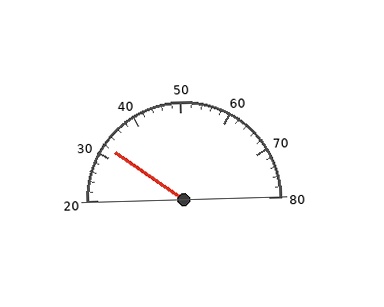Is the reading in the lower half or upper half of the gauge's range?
The reading is in the lower half of the range (20 to 80).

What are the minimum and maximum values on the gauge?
The gauge ranges from 20 to 80.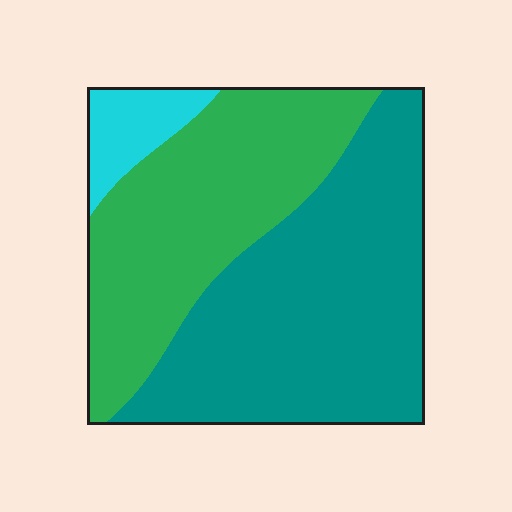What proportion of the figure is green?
Green covers around 40% of the figure.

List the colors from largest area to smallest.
From largest to smallest: teal, green, cyan.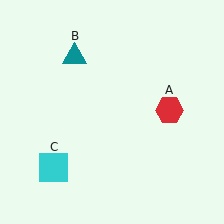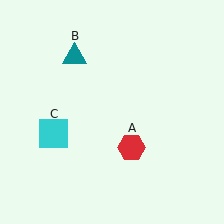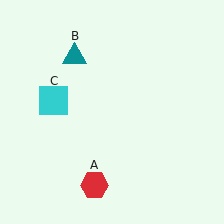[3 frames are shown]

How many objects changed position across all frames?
2 objects changed position: red hexagon (object A), cyan square (object C).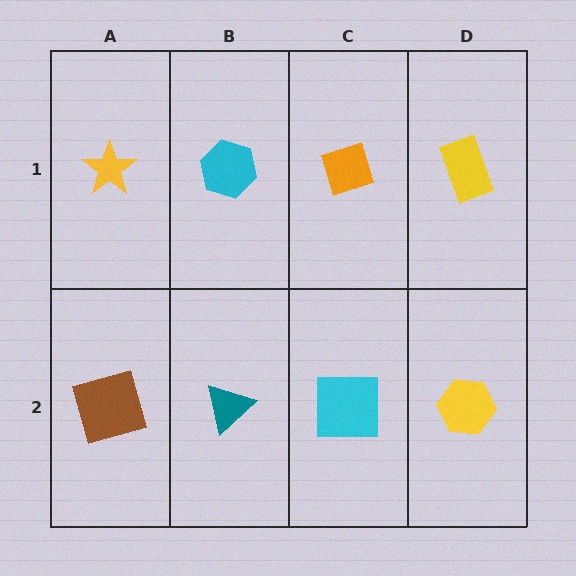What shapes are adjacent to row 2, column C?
An orange diamond (row 1, column C), a teal triangle (row 2, column B), a yellow hexagon (row 2, column D).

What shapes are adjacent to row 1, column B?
A teal triangle (row 2, column B), a yellow star (row 1, column A), an orange diamond (row 1, column C).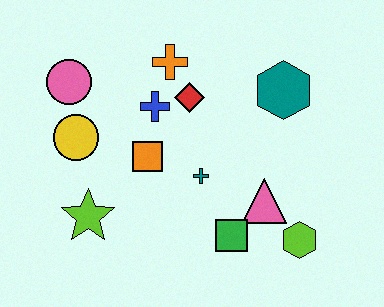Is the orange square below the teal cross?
No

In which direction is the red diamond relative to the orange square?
The red diamond is above the orange square.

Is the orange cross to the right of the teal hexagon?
No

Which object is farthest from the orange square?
The lime hexagon is farthest from the orange square.